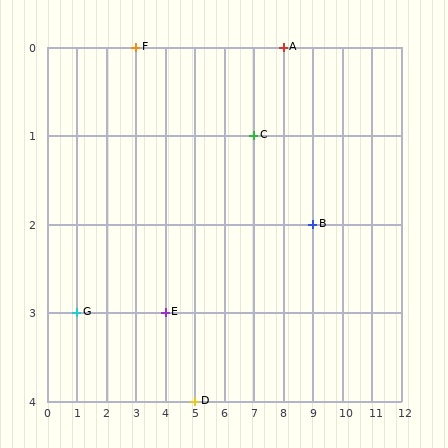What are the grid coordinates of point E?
Point E is at grid coordinates (4, 3).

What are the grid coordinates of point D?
Point D is at grid coordinates (5, 4).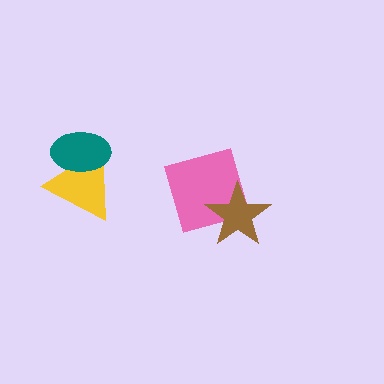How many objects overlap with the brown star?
1 object overlaps with the brown star.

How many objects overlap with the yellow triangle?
1 object overlaps with the yellow triangle.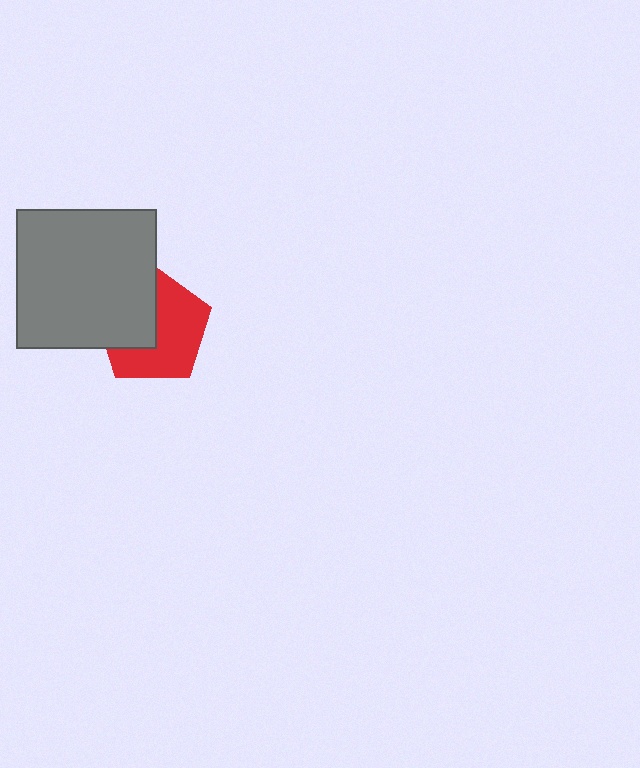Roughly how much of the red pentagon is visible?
About half of it is visible (roughly 58%).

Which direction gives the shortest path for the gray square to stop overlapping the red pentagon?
Moving left gives the shortest separation.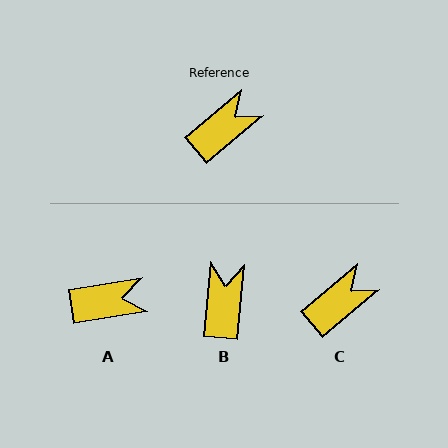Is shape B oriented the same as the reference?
No, it is off by about 44 degrees.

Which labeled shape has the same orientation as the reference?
C.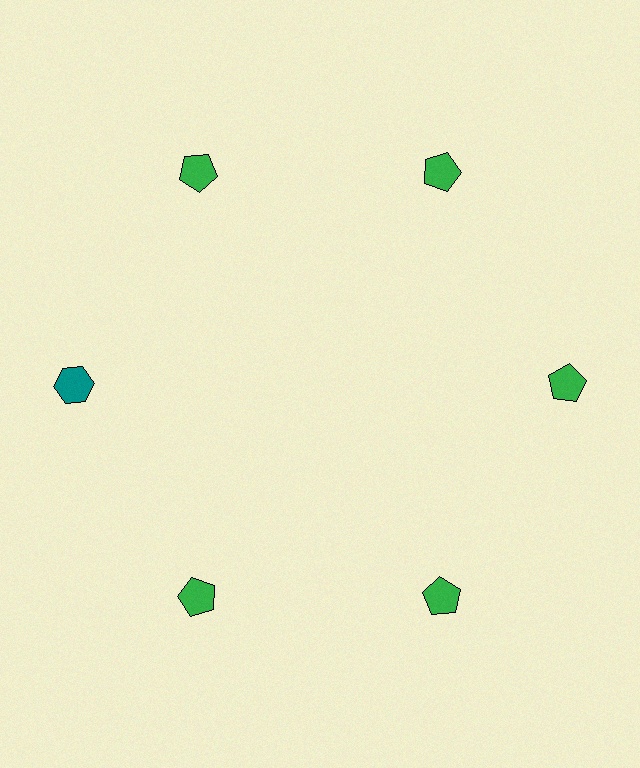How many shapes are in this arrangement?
There are 6 shapes arranged in a ring pattern.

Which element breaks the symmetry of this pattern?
The teal hexagon at roughly the 9 o'clock position breaks the symmetry. All other shapes are green pentagons.